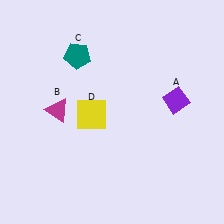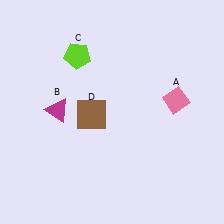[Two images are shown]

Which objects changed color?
A changed from purple to pink. C changed from teal to lime. D changed from yellow to brown.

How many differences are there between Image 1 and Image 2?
There are 3 differences between the two images.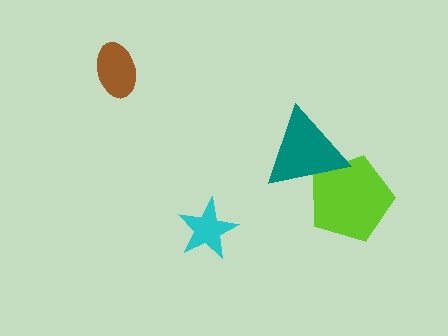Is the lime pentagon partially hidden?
Yes, it is partially covered by another shape.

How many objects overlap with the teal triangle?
1 object overlaps with the teal triangle.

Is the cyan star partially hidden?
No, no other shape covers it.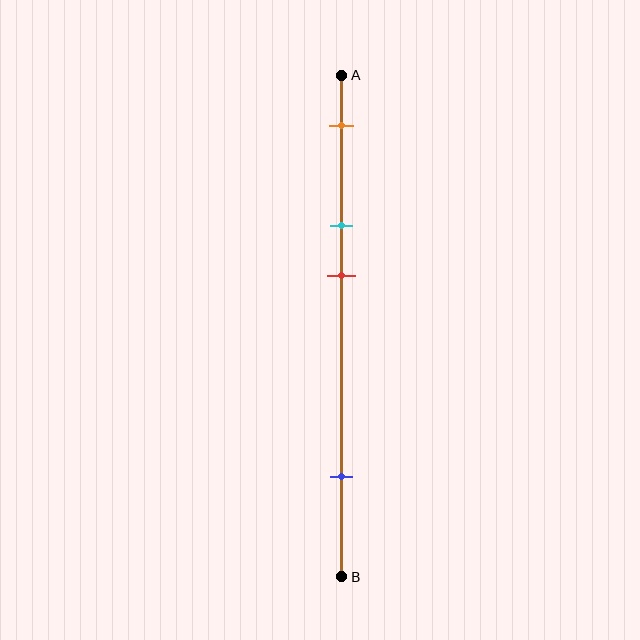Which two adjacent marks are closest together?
The cyan and red marks are the closest adjacent pair.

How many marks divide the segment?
There are 4 marks dividing the segment.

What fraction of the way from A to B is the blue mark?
The blue mark is approximately 80% (0.8) of the way from A to B.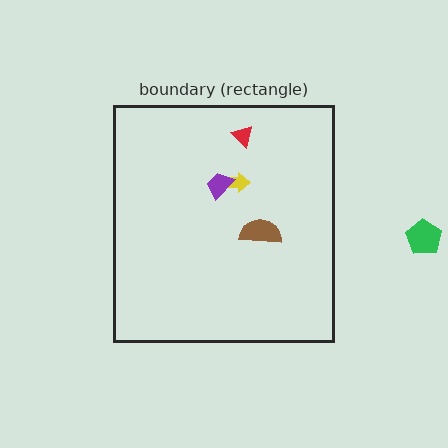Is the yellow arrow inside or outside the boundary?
Inside.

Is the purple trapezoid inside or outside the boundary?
Inside.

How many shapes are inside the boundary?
4 inside, 1 outside.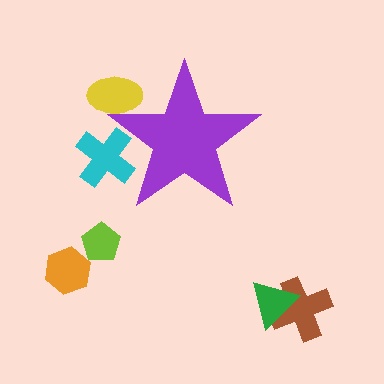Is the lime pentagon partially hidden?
No, the lime pentagon is fully visible.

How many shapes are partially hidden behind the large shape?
2 shapes are partially hidden.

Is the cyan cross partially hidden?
Yes, the cyan cross is partially hidden behind the purple star.